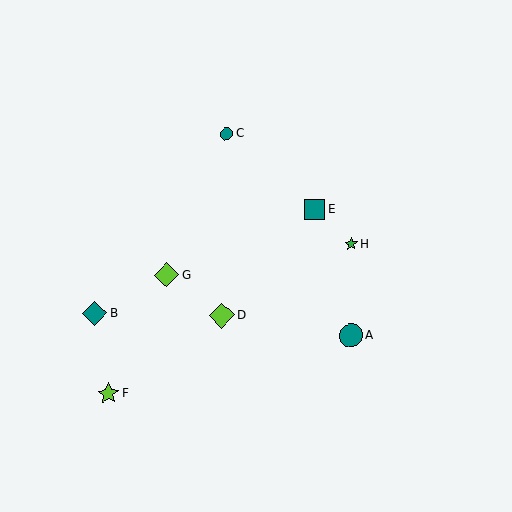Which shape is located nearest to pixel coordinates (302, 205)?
The teal square (labeled E) at (315, 209) is nearest to that location.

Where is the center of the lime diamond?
The center of the lime diamond is at (167, 275).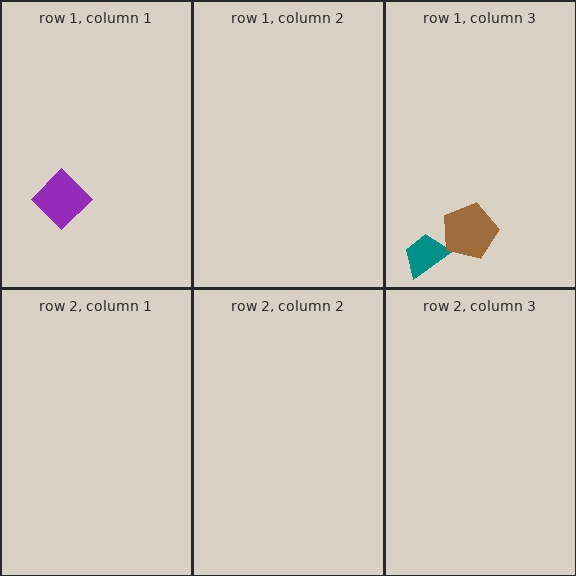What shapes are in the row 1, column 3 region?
The teal trapezoid, the brown pentagon.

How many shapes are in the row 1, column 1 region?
1.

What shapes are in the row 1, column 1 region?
The purple diamond.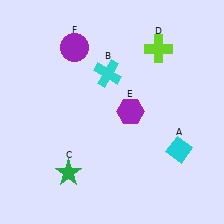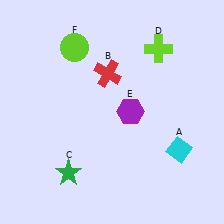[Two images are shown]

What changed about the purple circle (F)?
In Image 1, F is purple. In Image 2, it changed to lime.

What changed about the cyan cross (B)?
In Image 1, B is cyan. In Image 2, it changed to red.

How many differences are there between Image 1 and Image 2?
There are 2 differences between the two images.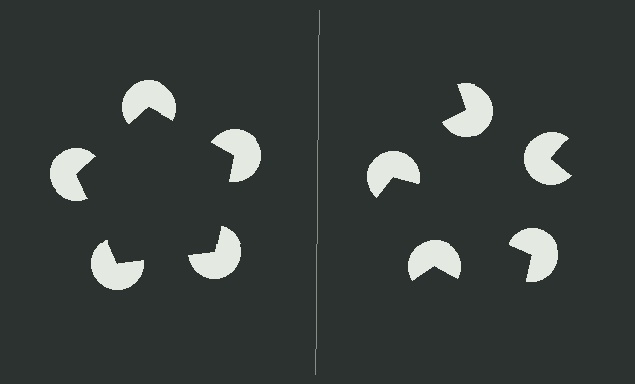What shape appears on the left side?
An illusory pentagon.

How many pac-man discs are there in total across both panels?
10 — 5 on each side.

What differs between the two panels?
The pac-man discs are positioned identically on both sides; only the wedge orientations differ. On the left they align to a pentagon; on the right they are misaligned.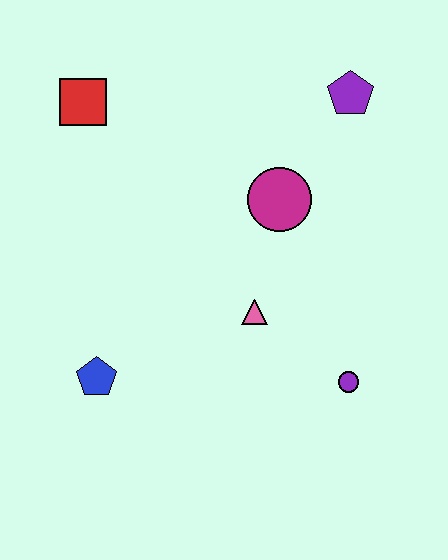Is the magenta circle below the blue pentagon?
No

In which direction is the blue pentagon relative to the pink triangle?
The blue pentagon is to the left of the pink triangle.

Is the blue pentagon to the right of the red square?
Yes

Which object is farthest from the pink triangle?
The red square is farthest from the pink triangle.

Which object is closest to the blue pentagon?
The pink triangle is closest to the blue pentagon.